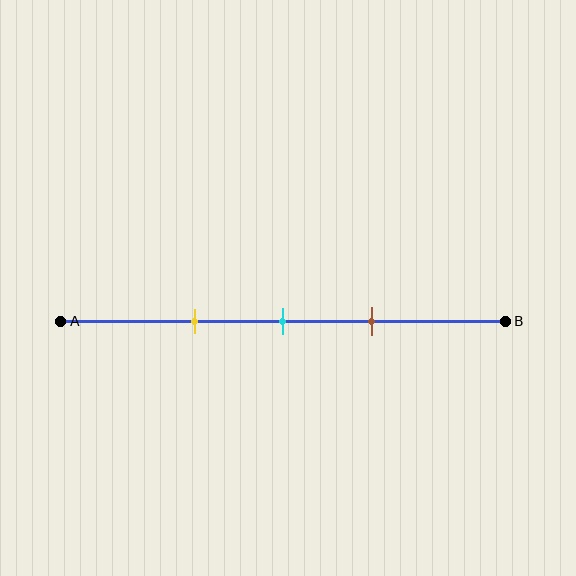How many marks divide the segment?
There are 3 marks dividing the segment.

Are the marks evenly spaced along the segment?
Yes, the marks are approximately evenly spaced.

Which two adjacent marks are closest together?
The cyan and brown marks are the closest adjacent pair.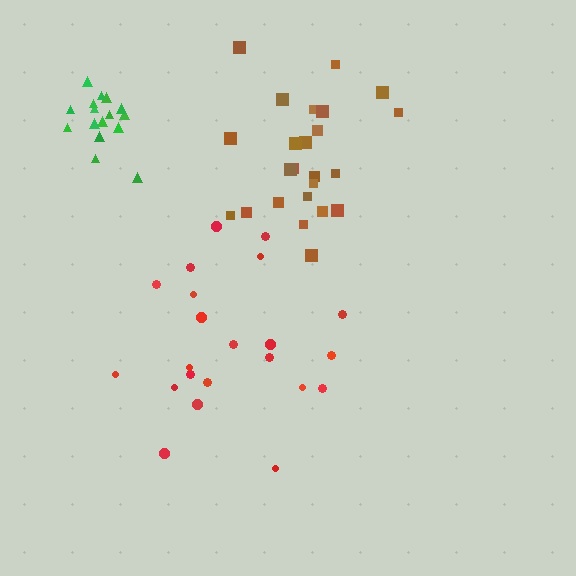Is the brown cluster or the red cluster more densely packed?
Brown.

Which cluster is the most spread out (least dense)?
Red.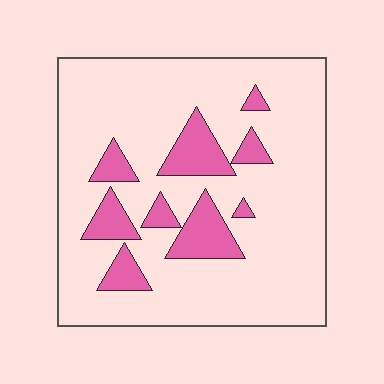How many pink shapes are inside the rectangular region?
9.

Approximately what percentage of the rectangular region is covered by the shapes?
Approximately 15%.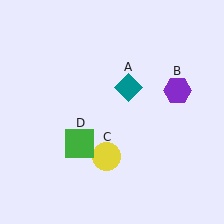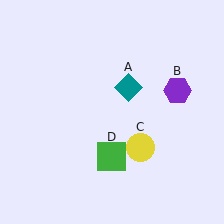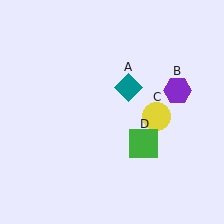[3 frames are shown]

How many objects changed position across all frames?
2 objects changed position: yellow circle (object C), green square (object D).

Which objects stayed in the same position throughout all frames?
Teal diamond (object A) and purple hexagon (object B) remained stationary.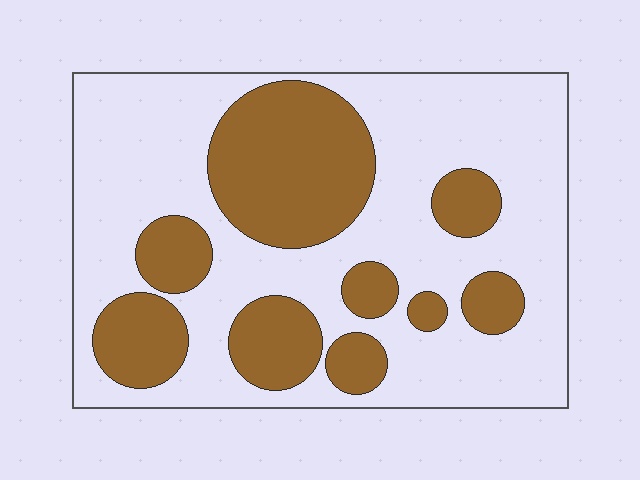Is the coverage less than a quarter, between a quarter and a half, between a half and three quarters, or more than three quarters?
Between a quarter and a half.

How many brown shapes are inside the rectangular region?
9.